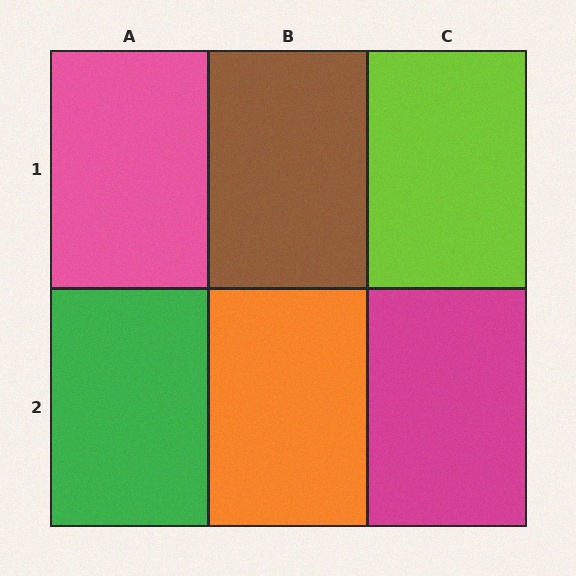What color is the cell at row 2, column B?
Orange.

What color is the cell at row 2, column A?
Green.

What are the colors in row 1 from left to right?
Pink, brown, lime.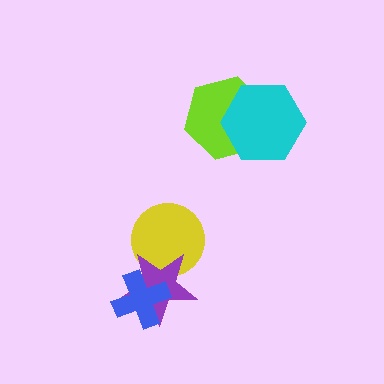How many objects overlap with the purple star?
2 objects overlap with the purple star.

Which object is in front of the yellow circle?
The purple star is in front of the yellow circle.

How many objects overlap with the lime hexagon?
1 object overlaps with the lime hexagon.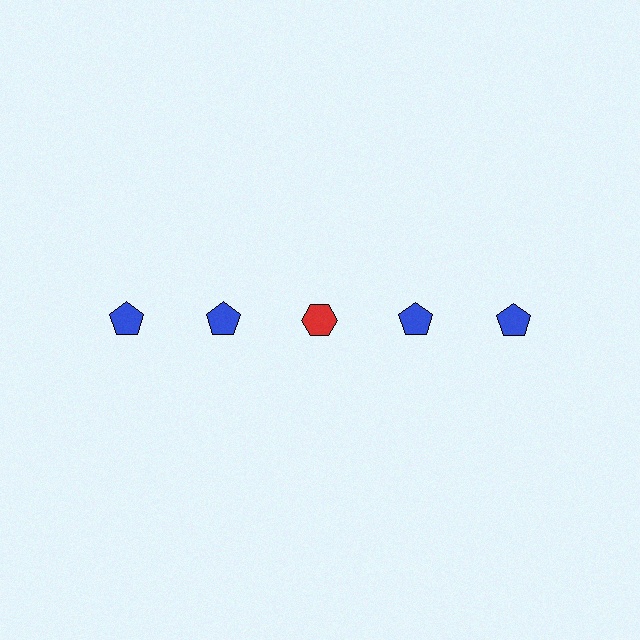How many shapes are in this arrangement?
There are 5 shapes arranged in a grid pattern.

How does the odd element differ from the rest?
It differs in both color (red instead of blue) and shape (hexagon instead of pentagon).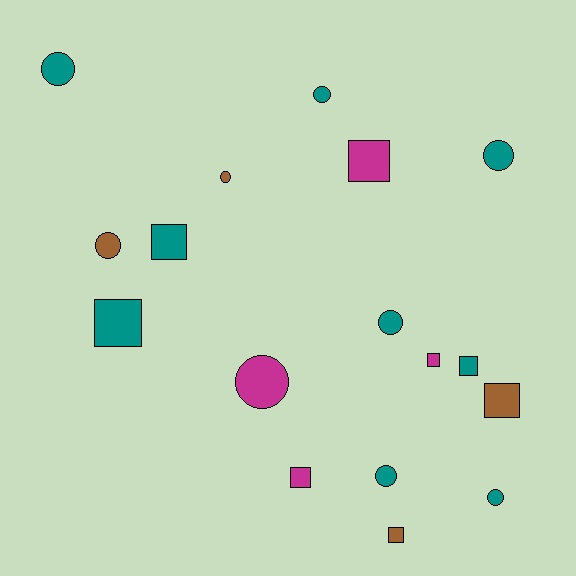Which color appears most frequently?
Teal, with 9 objects.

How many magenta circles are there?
There is 1 magenta circle.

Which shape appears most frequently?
Circle, with 9 objects.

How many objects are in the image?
There are 17 objects.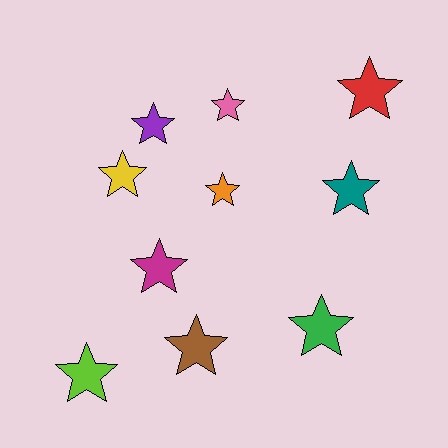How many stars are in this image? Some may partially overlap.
There are 10 stars.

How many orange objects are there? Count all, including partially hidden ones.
There is 1 orange object.